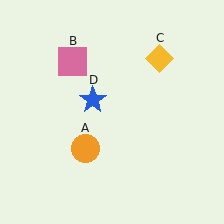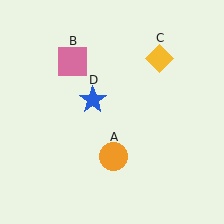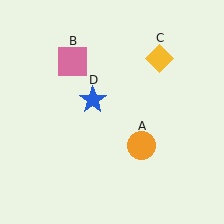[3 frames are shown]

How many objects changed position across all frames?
1 object changed position: orange circle (object A).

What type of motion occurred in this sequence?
The orange circle (object A) rotated counterclockwise around the center of the scene.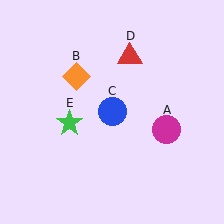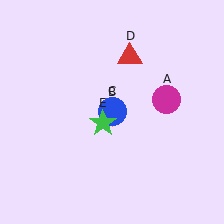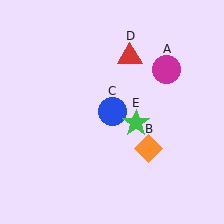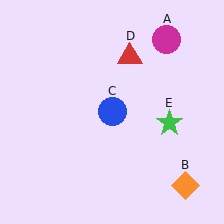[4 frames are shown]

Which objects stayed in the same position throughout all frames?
Blue circle (object C) and red triangle (object D) remained stationary.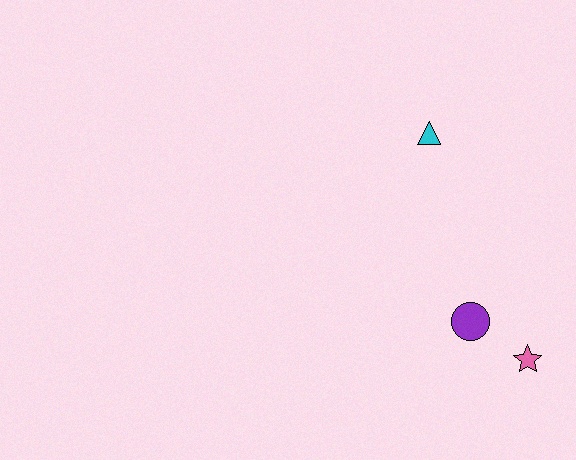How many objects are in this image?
There are 3 objects.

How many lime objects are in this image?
There are no lime objects.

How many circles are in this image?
There is 1 circle.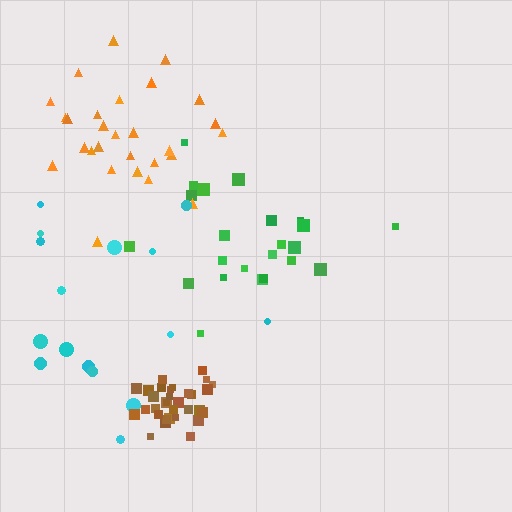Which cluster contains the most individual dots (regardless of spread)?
Brown (33).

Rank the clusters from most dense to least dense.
brown, orange, green, cyan.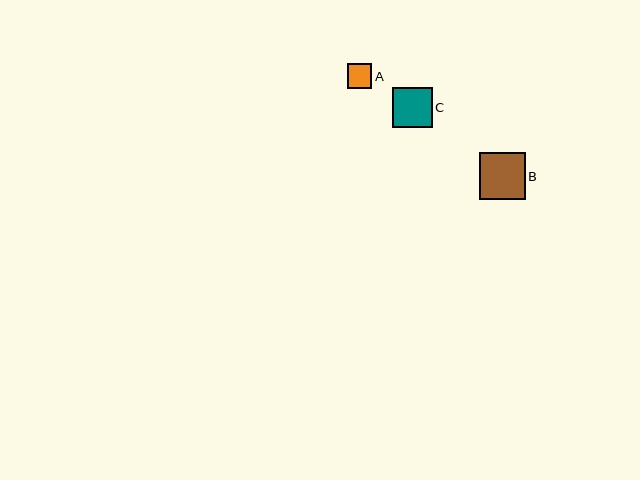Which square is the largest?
Square B is the largest with a size of approximately 46 pixels.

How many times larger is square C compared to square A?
Square C is approximately 1.6 times the size of square A.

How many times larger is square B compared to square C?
Square B is approximately 1.2 times the size of square C.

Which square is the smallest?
Square A is the smallest with a size of approximately 25 pixels.